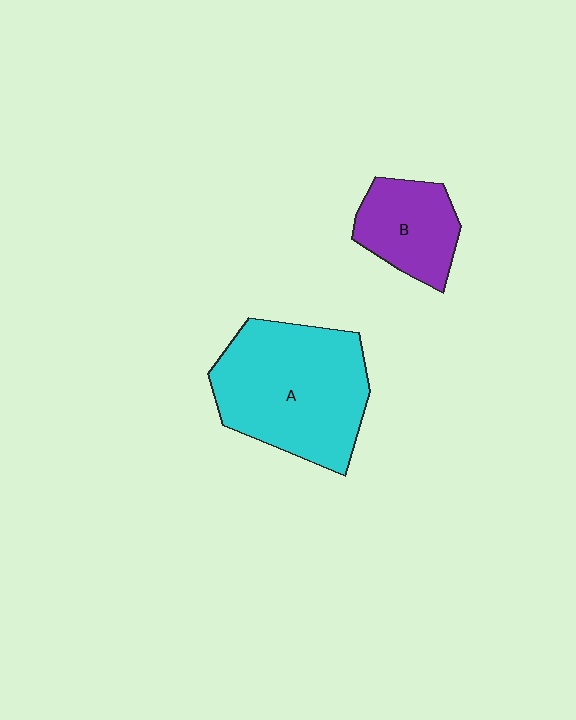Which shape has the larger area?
Shape A (cyan).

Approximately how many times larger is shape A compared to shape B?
Approximately 2.1 times.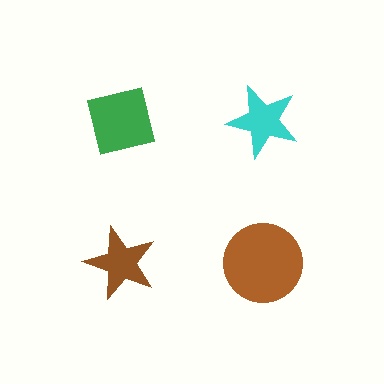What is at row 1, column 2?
A cyan star.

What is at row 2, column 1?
A brown star.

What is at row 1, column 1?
A green square.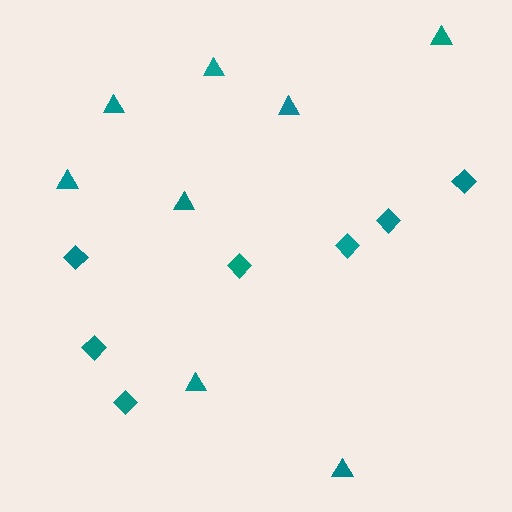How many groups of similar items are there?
There are 2 groups: one group of diamonds (7) and one group of triangles (8).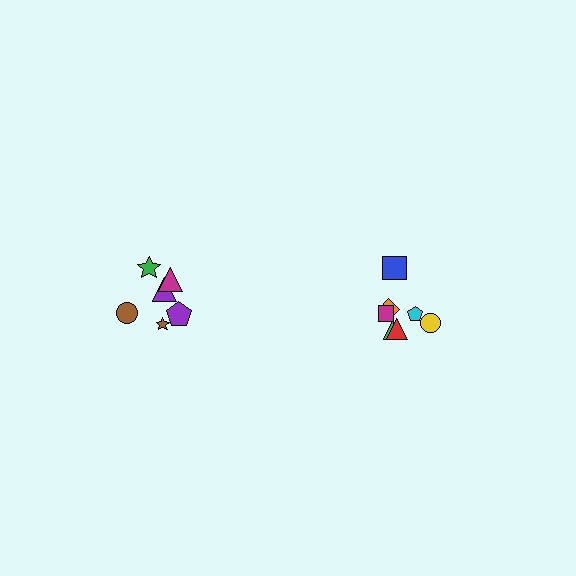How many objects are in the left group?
There are 6 objects.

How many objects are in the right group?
There are 8 objects.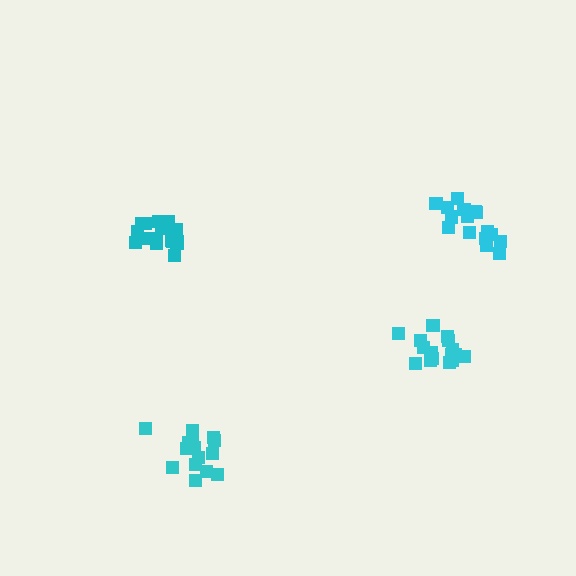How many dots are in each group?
Group 1: 16 dots, Group 2: 15 dots, Group 3: 17 dots, Group 4: 16 dots (64 total).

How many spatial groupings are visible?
There are 4 spatial groupings.